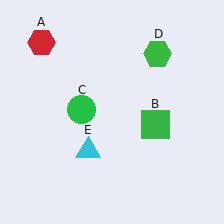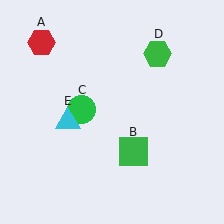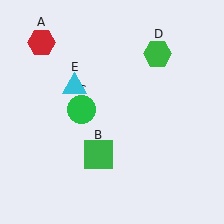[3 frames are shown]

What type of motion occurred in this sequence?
The green square (object B), cyan triangle (object E) rotated clockwise around the center of the scene.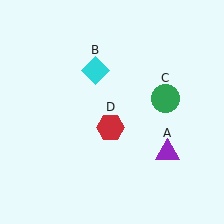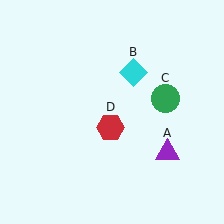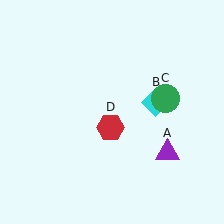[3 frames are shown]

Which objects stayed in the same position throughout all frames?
Purple triangle (object A) and green circle (object C) and red hexagon (object D) remained stationary.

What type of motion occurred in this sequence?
The cyan diamond (object B) rotated clockwise around the center of the scene.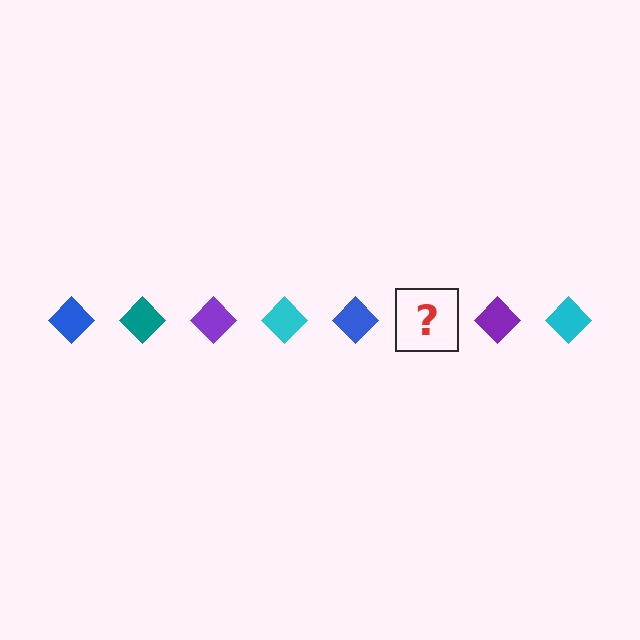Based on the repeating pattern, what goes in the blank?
The blank should be a teal diamond.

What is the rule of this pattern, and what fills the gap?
The rule is that the pattern cycles through blue, teal, purple, cyan diamonds. The gap should be filled with a teal diamond.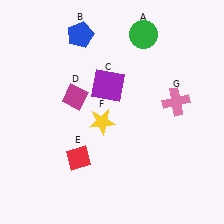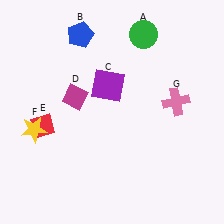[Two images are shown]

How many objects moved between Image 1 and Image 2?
2 objects moved between the two images.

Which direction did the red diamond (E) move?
The red diamond (E) moved left.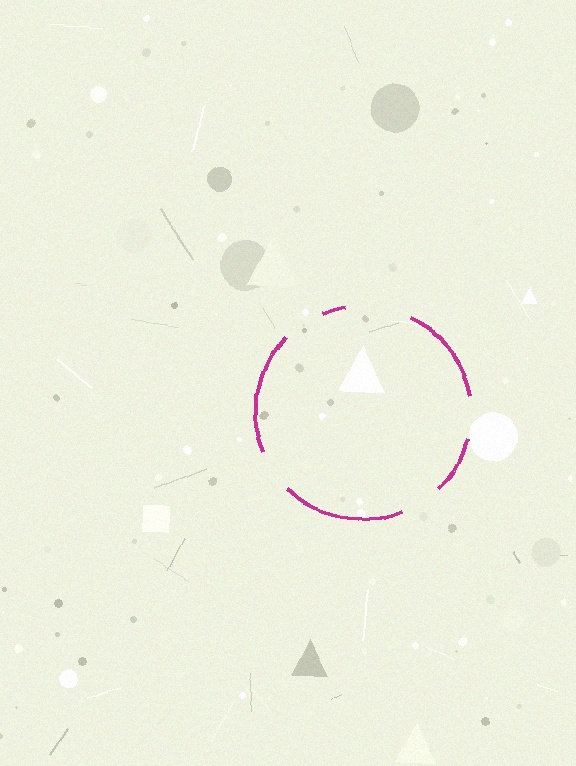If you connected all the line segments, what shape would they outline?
They would outline a circle.